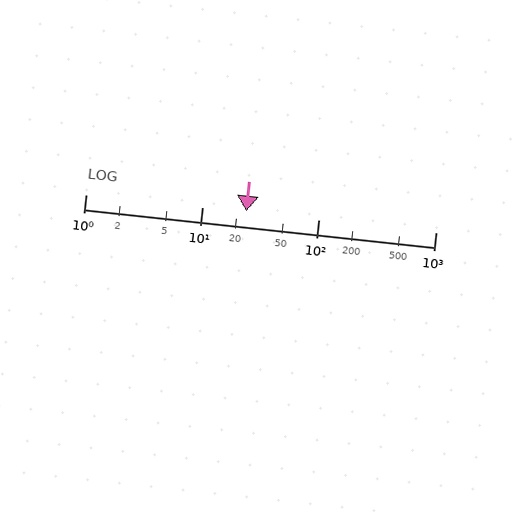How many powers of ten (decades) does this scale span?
The scale spans 3 decades, from 1 to 1000.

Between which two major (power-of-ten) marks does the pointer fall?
The pointer is between 10 and 100.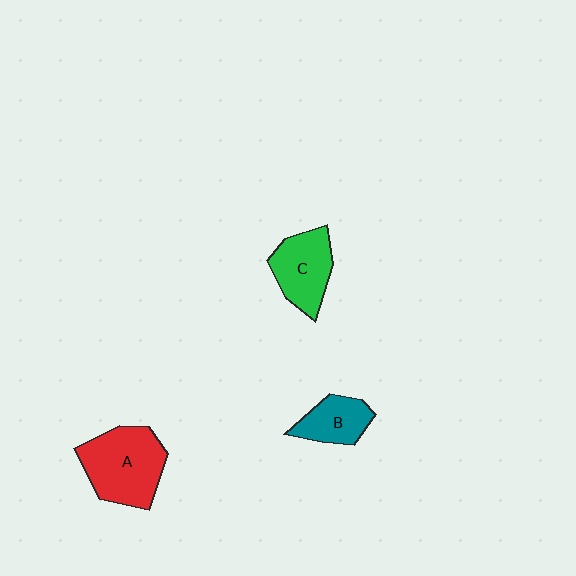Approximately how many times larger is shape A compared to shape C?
Approximately 1.4 times.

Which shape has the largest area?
Shape A (red).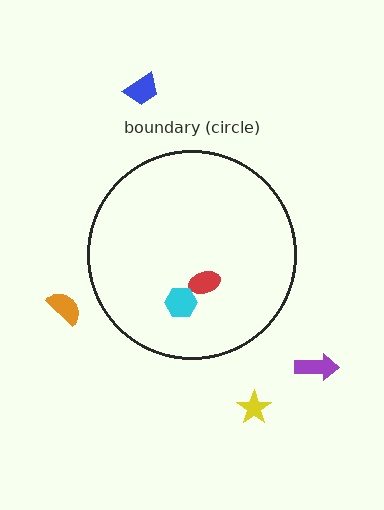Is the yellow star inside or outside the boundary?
Outside.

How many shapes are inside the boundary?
2 inside, 4 outside.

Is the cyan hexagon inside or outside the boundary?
Inside.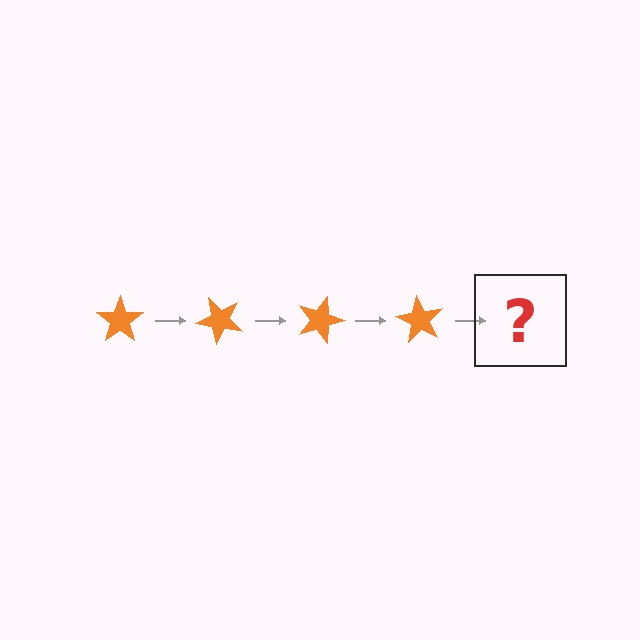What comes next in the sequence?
The next element should be an orange star rotated 180 degrees.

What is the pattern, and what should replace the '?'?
The pattern is that the star rotates 45 degrees each step. The '?' should be an orange star rotated 180 degrees.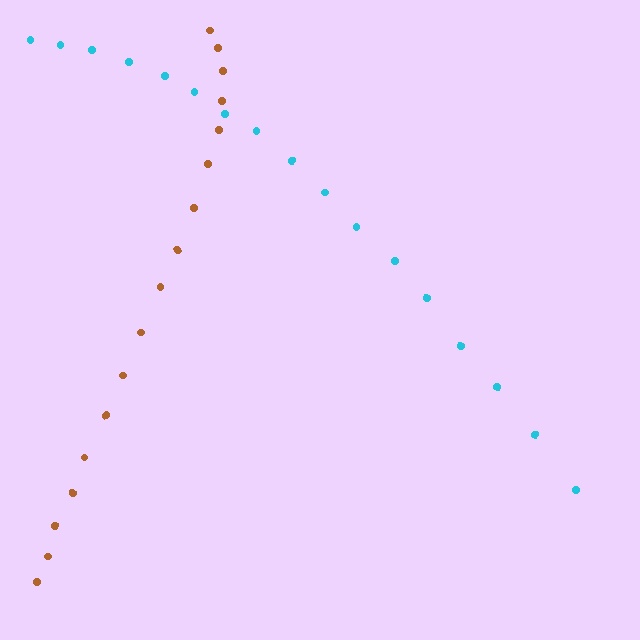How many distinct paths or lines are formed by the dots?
There are 2 distinct paths.